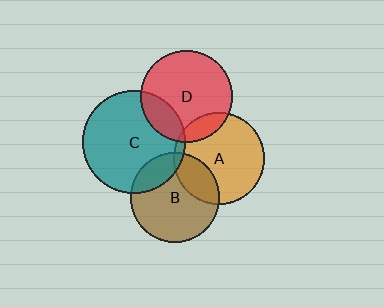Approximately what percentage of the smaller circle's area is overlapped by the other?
Approximately 15%.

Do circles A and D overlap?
Yes.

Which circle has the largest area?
Circle C (teal).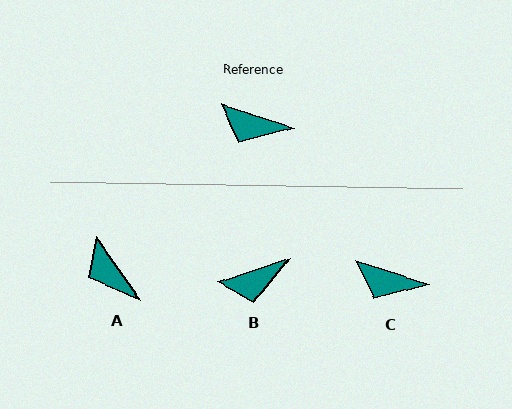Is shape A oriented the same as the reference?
No, it is off by about 37 degrees.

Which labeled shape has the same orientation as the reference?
C.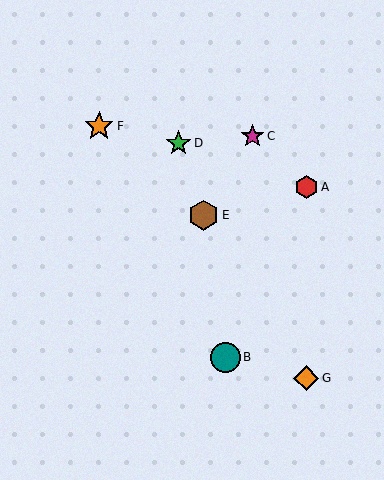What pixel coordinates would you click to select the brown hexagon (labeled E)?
Click at (203, 215) to select the brown hexagon E.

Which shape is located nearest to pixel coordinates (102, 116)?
The orange star (labeled F) at (99, 126) is nearest to that location.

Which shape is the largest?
The brown hexagon (labeled E) is the largest.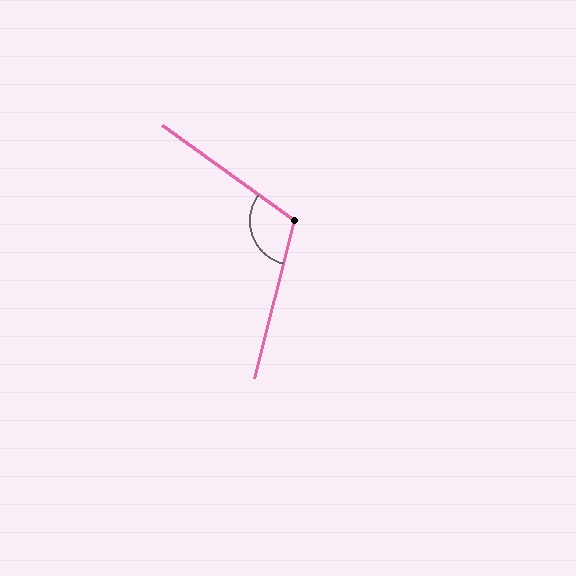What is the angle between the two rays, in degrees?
Approximately 112 degrees.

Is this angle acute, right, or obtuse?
It is obtuse.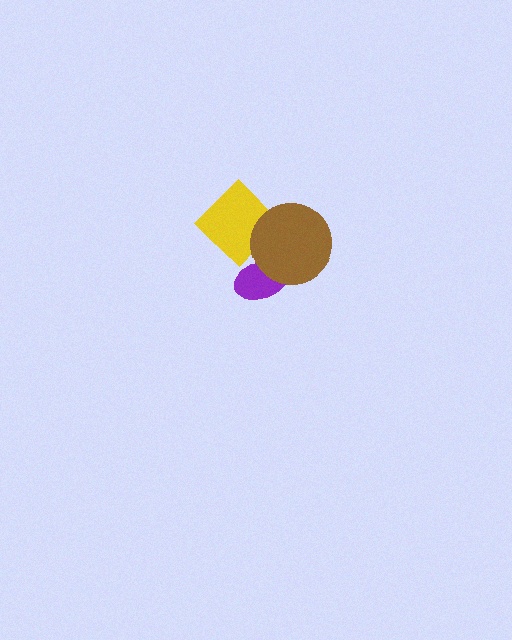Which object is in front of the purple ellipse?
The brown circle is in front of the purple ellipse.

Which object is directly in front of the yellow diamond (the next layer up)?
The purple ellipse is directly in front of the yellow diamond.